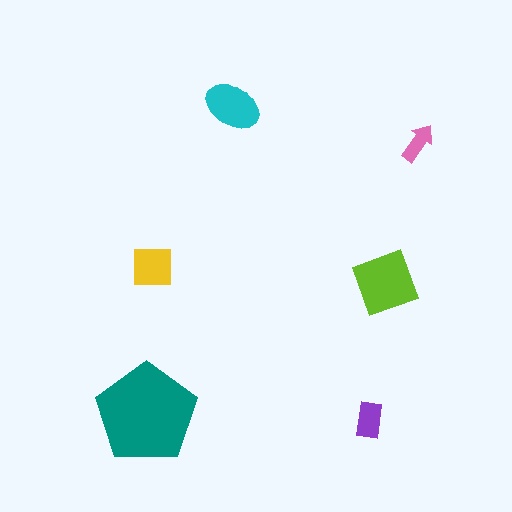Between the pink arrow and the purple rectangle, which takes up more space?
The purple rectangle.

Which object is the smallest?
The pink arrow.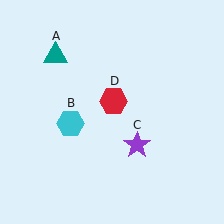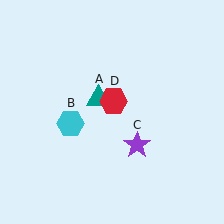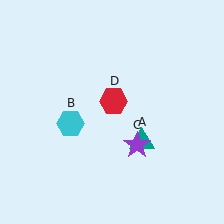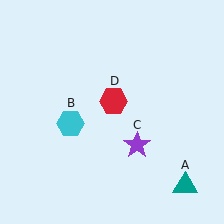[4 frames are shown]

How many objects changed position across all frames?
1 object changed position: teal triangle (object A).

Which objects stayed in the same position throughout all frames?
Cyan hexagon (object B) and purple star (object C) and red hexagon (object D) remained stationary.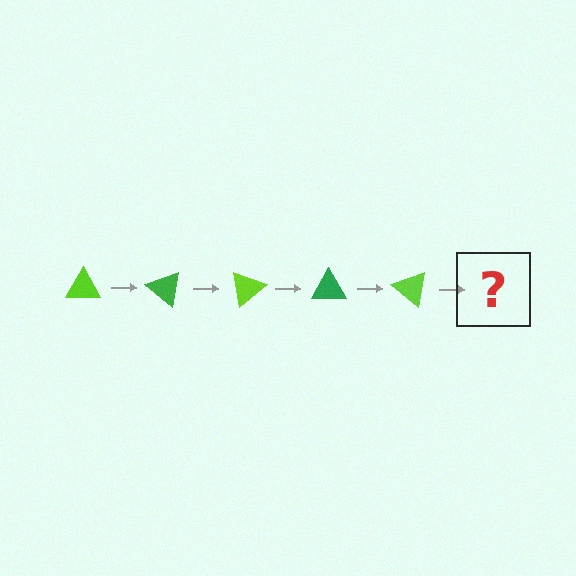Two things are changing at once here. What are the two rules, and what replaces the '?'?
The two rules are that it rotates 40 degrees each step and the color cycles through lime and green. The '?' should be a green triangle, rotated 200 degrees from the start.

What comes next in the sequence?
The next element should be a green triangle, rotated 200 degrees from the start.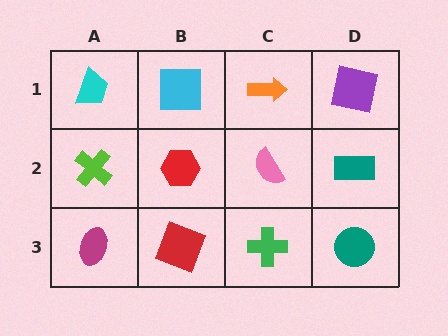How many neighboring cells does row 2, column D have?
3.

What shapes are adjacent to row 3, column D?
A teal rectangle (row 2, column D), a green cross (row 3, column C).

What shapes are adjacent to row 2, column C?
An orange arrow (row 1, column C), a green cross (row 3, column C), a red hexagon (row 2, column B), a teal rectangle (row 2, column D).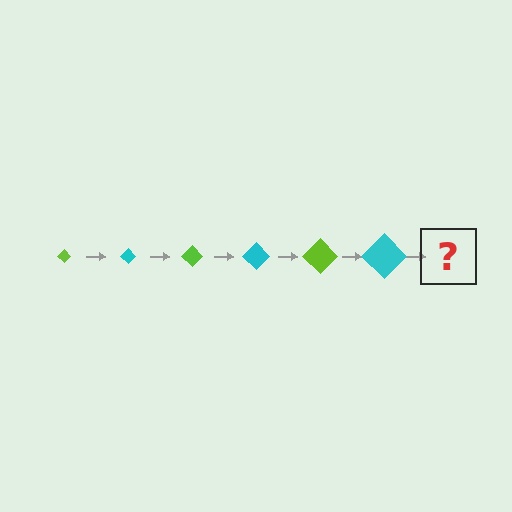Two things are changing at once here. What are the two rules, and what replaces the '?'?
The two rules are that the diamond grows larger each step and the color cycles through lime and cyan. The '?' should be a lime diamond, larger than the previous one.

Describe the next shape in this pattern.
It should be a lime diamond, larger than the previous one.